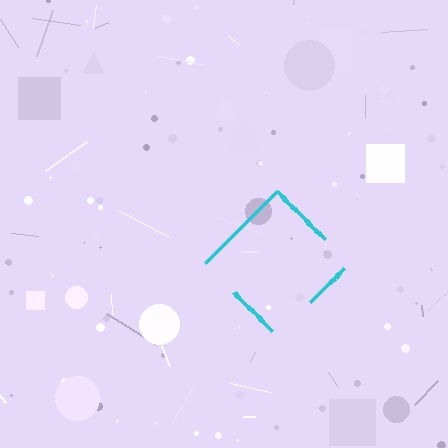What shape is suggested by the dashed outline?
The dashed outline suggests a diamond.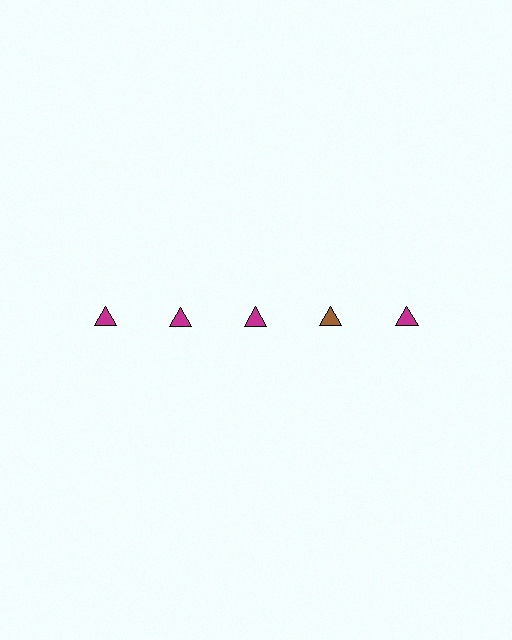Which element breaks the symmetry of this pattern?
The brown triangle in the top row, second from right column breaks the symmetry. All other shapes are magenta triangles.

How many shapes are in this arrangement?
There are 5 shapes arranged in a grid pattern.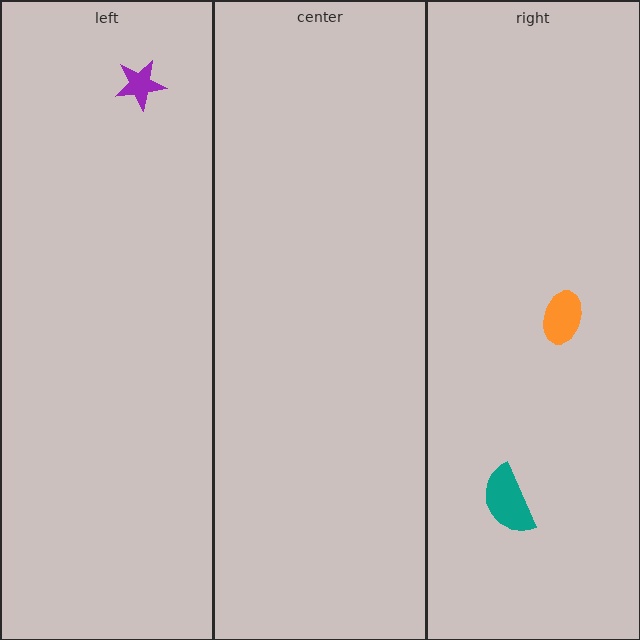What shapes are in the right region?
The orange ellipse, the teal semicircle.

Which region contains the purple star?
The left region.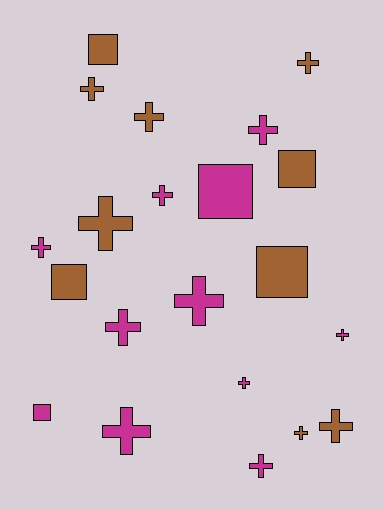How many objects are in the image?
There are 21 objects.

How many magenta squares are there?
There are 2 magenta squares.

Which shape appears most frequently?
Cross, with 15 objects.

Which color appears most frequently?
Magenta, with 11 objects.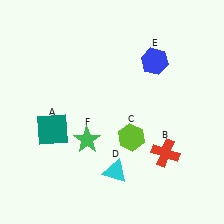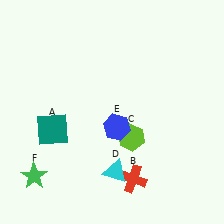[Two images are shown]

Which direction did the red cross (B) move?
The red cross (B) moved left.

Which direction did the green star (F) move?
The green star (F) moved left.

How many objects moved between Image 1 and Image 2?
3 objects moved between the two images.